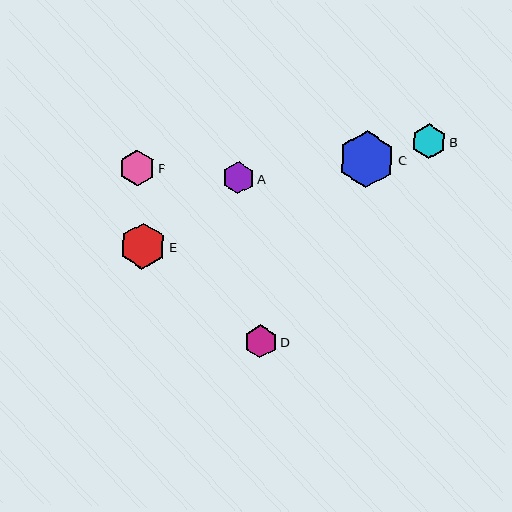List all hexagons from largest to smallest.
From largest to smallest: C, E, F, B, D, A.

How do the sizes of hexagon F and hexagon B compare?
Hexagon F and hexagon B are approximately the same size.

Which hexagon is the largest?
Hexagon C is the largest with a size of approximately 57 pixels.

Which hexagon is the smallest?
Hexagon A is the smallest with a size of approximately 31 pixels.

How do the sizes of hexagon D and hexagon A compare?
Hexagon D and hexagon A are approximately the same size.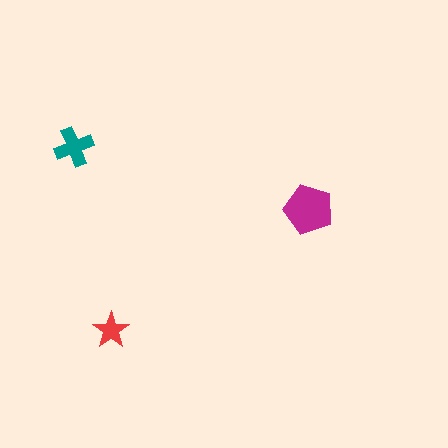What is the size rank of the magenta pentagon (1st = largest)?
1st.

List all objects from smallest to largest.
The red star, the teal cross, the magenta pentagon.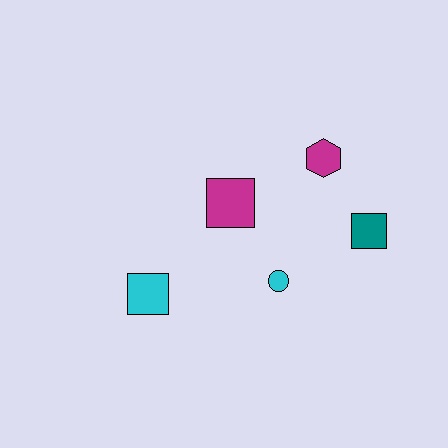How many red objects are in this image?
There are no red objects.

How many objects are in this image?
There are 5 objects.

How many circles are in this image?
There is 1 circle.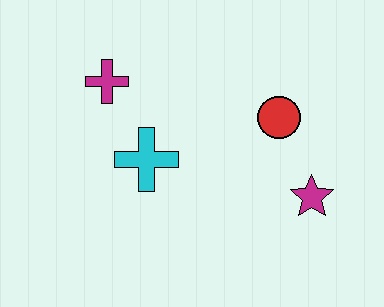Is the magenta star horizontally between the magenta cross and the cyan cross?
No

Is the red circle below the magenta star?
No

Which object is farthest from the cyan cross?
The magenta star is farthest from the cyan cross.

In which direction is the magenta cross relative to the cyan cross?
The magenta cross is above the cyan cross.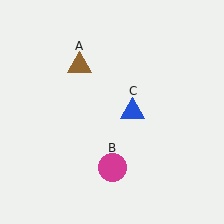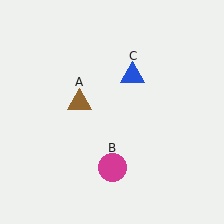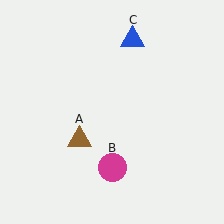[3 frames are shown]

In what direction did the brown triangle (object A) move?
The brown triangle (object A) moved down.